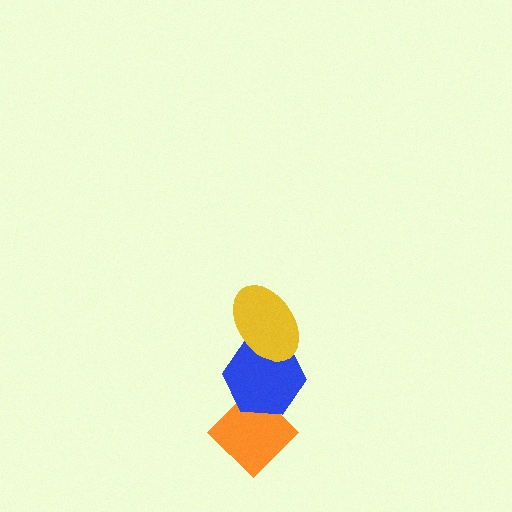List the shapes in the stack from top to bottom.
From top to bottom: the yellow ellipse, the blue hexagon, the orange diamond.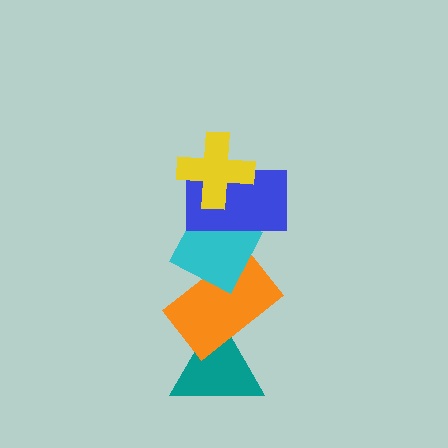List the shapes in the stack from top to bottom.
From top to bottom: the yellow cross, the blue rectangle, the cyan diamond, the orange rectangle, the teal triangle.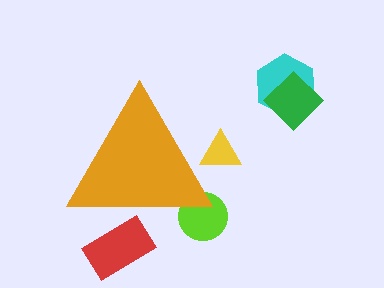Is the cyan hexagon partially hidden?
No, the cyan hexagon is fully visible.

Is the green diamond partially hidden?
No, the green diamond is fully visible.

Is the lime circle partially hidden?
Yes, the lime circle is partially hidden behind the orange triangle.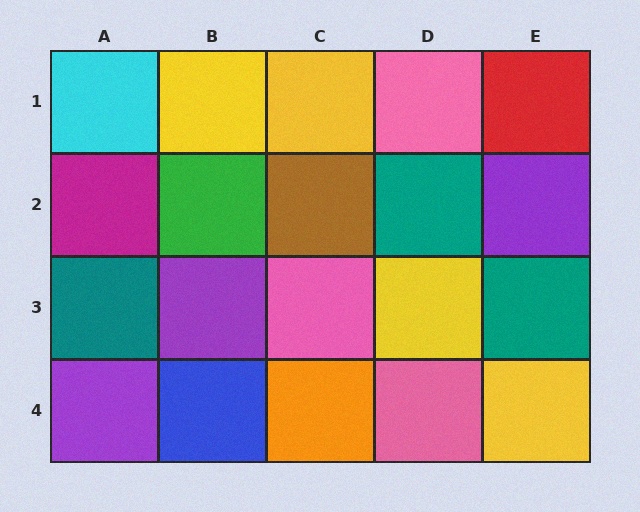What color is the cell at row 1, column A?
Cyan.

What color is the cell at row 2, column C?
Brown.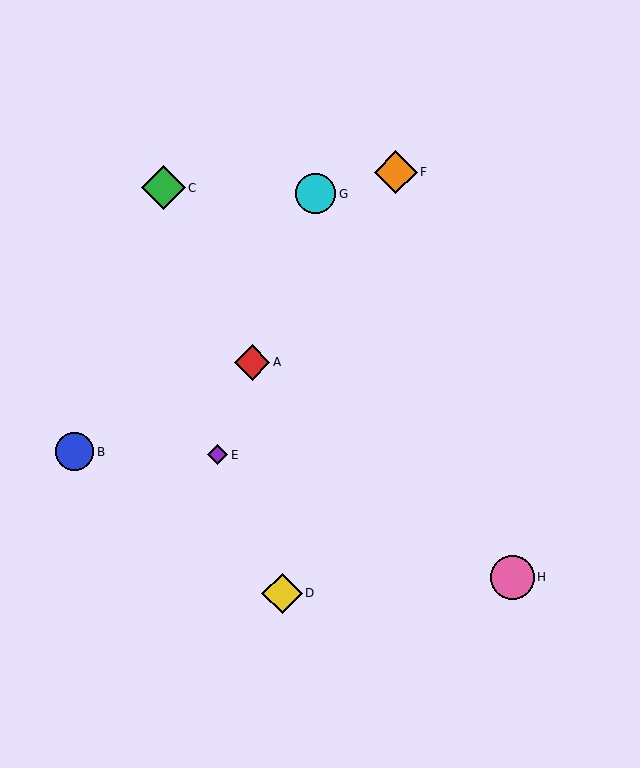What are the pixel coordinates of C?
Object C is at (163, 188).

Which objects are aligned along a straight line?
Objects A, E, G are aligned along a straight line.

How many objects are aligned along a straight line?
3 objects (A, E, G) are aligned along a straight line.